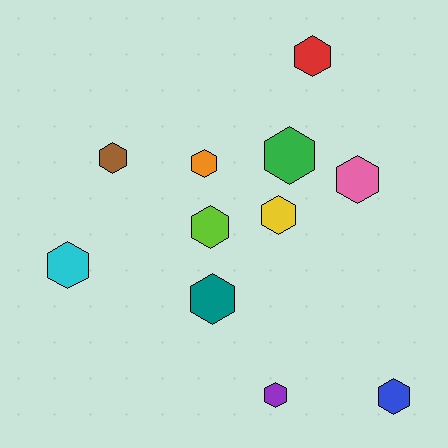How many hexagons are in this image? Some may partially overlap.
There are 11 hexagons.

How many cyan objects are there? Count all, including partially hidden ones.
There is 1 cyan object.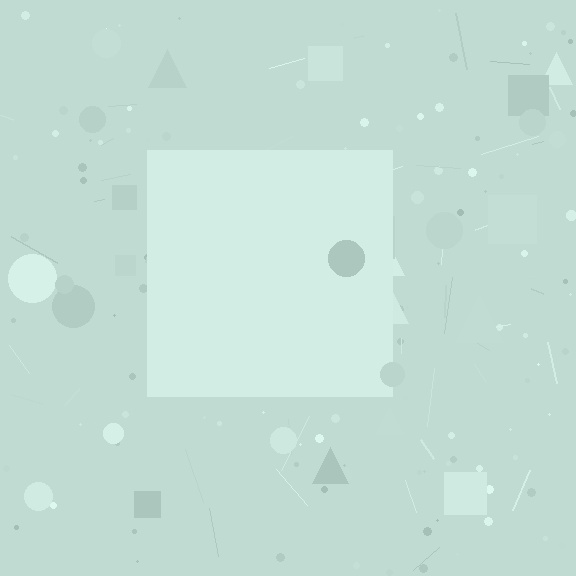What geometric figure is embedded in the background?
A square is embedded in the background.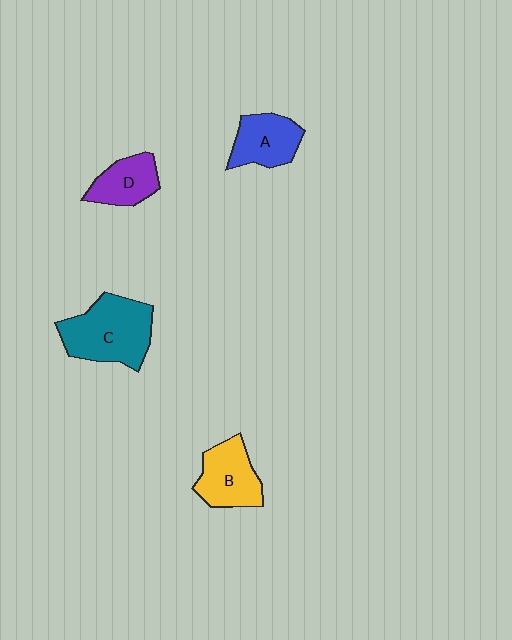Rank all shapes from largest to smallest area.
From largest to smallest: C (teal), B (yellow), A (blue), D (purple).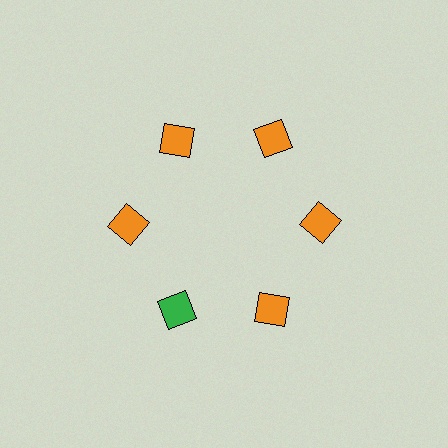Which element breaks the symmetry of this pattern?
The green diamond at roughly the 7 o'clock position breaks the symmetry. All other shapes are orange diamonds.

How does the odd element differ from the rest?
It has a different color: green instead of orange.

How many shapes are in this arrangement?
There are 6 shapes arranged in a ring pattern.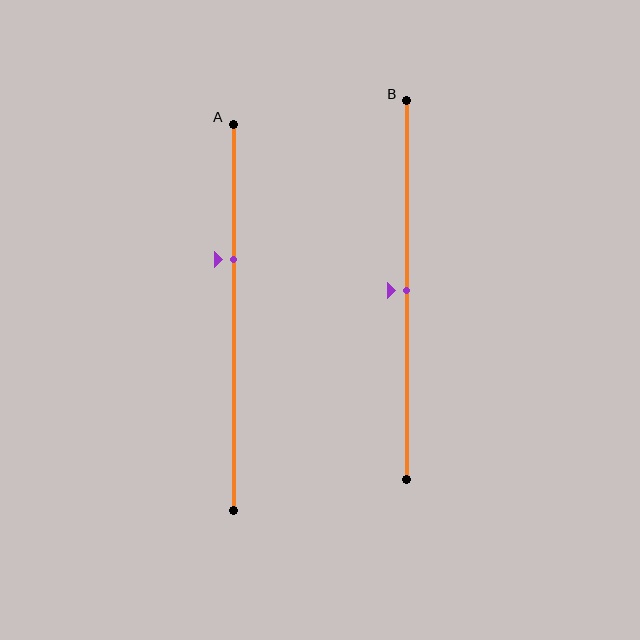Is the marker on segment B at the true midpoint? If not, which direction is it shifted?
Yes, the marker on segment B is at the true midpoint.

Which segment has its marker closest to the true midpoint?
Segment B has its marker closest to the true midpoint.